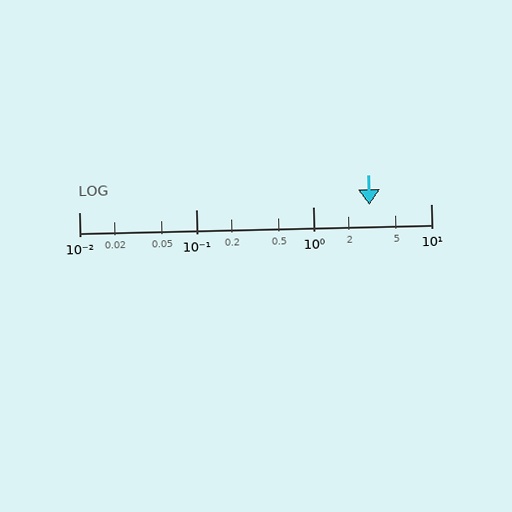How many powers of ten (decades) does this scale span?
The scale spans 3 decades, from 0.01 to 10.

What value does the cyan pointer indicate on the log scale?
The pointer indicates approximately 3.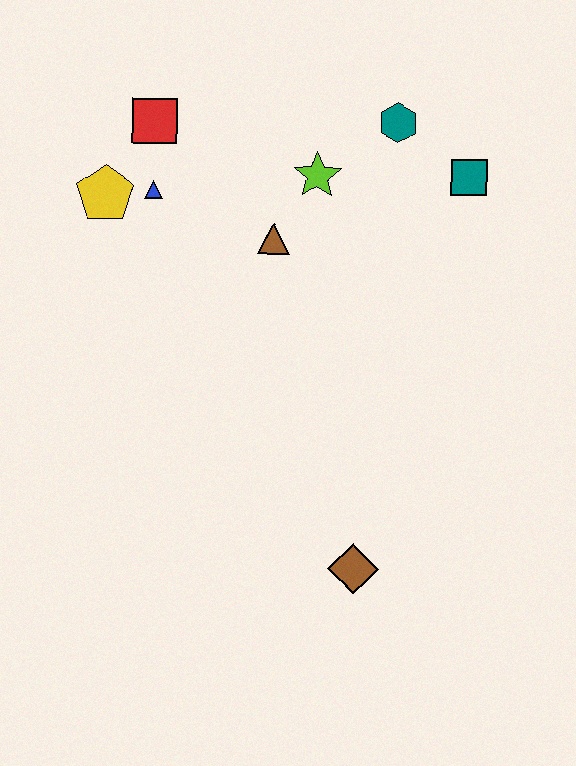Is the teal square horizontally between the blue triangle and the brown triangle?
No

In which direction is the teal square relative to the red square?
The teal square is to the right of the red square.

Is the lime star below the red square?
Yes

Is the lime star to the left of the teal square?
Yes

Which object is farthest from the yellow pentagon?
The brown diamond is farthest from the yellow pentagon.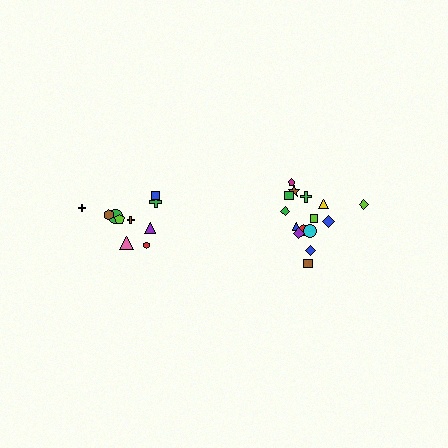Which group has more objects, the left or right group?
The right group.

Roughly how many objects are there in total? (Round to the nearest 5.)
Roughly 25 objects in total.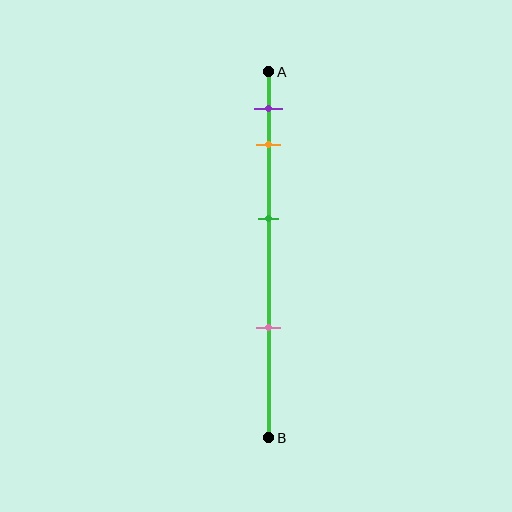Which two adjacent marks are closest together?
The purple and orange marks are the closest adjacent pair.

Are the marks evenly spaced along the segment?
No, the marks are not evenly spaced.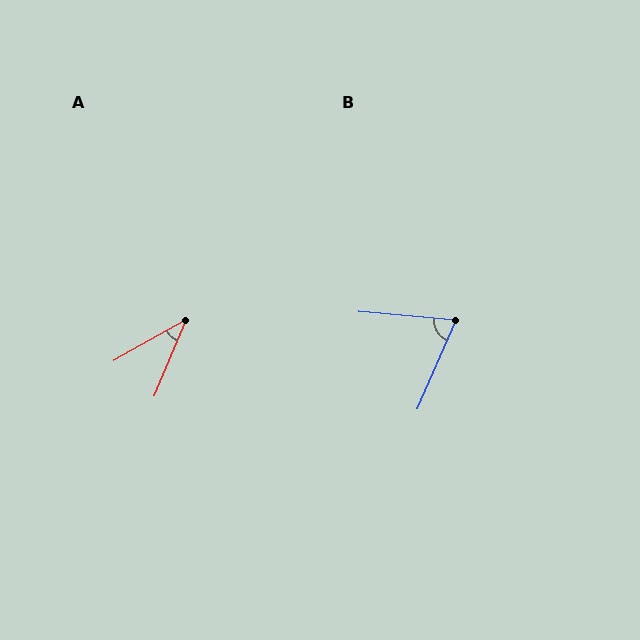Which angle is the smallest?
A, at approximately 37 degrees.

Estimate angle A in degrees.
Approximately 37 degrees.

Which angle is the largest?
B, at approximately 72 degrees.